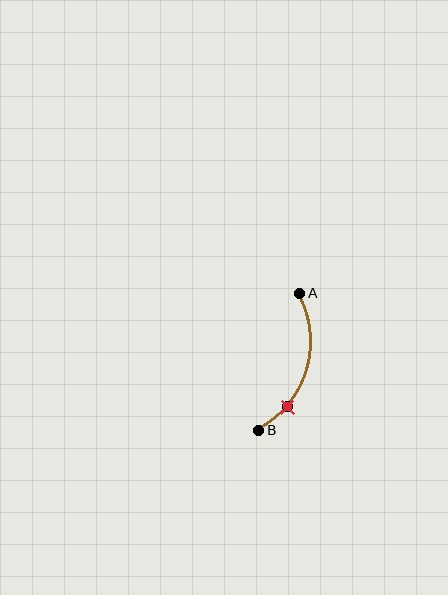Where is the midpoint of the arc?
The arc midpoint is the point on the curve farthest from the straight line joining A and B. It sits to the right of that line.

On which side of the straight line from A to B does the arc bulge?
The arc bulges to the right of the straight line connecting A and B.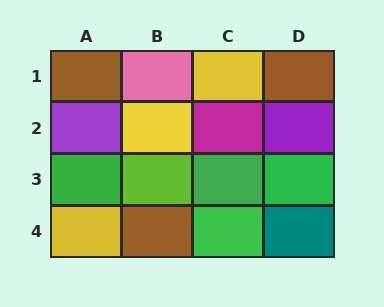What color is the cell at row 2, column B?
Yellow.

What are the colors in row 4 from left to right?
Yellow, brown, green, teal.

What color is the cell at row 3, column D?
Green.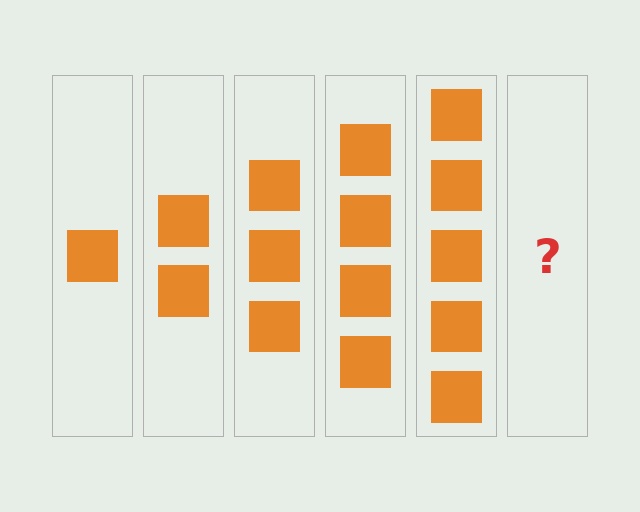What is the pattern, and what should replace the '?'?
The pattern is that each step adds one more square. The '?' should be 6 squares.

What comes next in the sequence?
The next element should be 6 squares.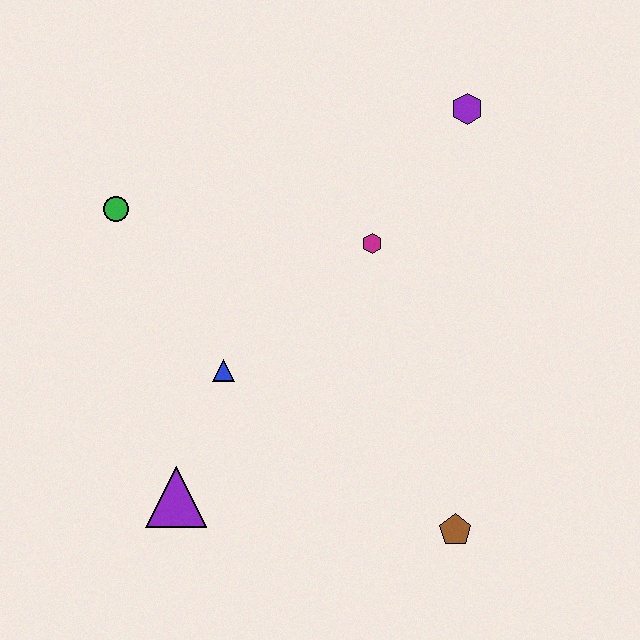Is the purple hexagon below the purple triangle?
No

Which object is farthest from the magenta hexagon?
The purple triangle is farthest from the magenta hexagon.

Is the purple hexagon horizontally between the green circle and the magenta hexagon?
No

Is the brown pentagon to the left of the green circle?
No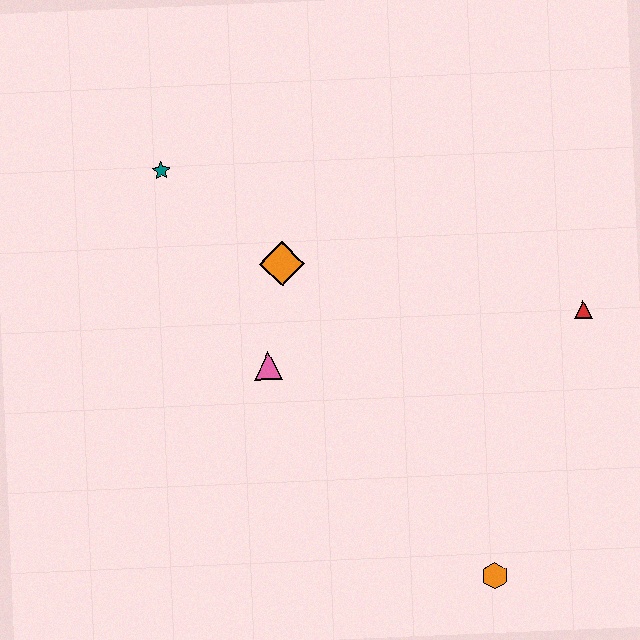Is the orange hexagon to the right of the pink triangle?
Yes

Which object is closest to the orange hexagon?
The red triangle is closest to the orange hexagon.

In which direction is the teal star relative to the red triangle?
The teal star is to the left of the red triangle.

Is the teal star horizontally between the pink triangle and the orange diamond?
No